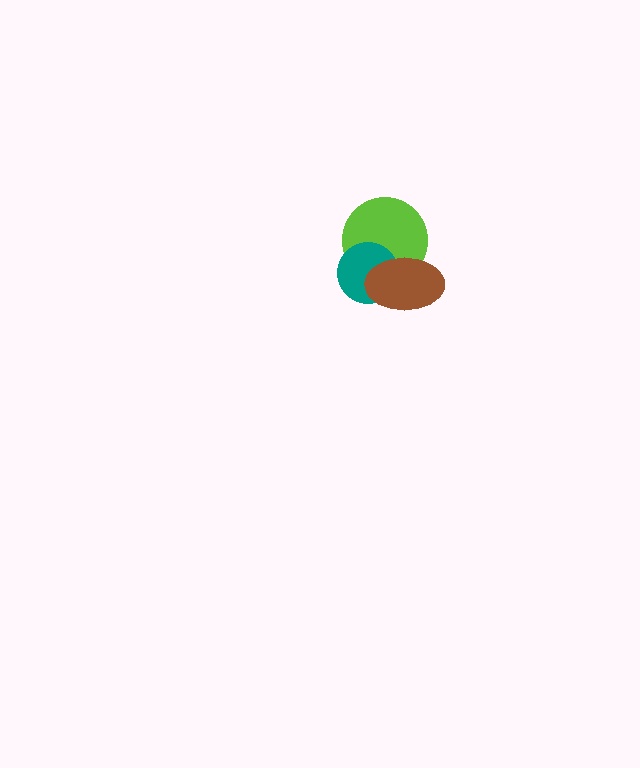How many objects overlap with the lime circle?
2 objects overlap with the lime circle.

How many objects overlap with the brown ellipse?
2 objects overlap with the brown ellipse.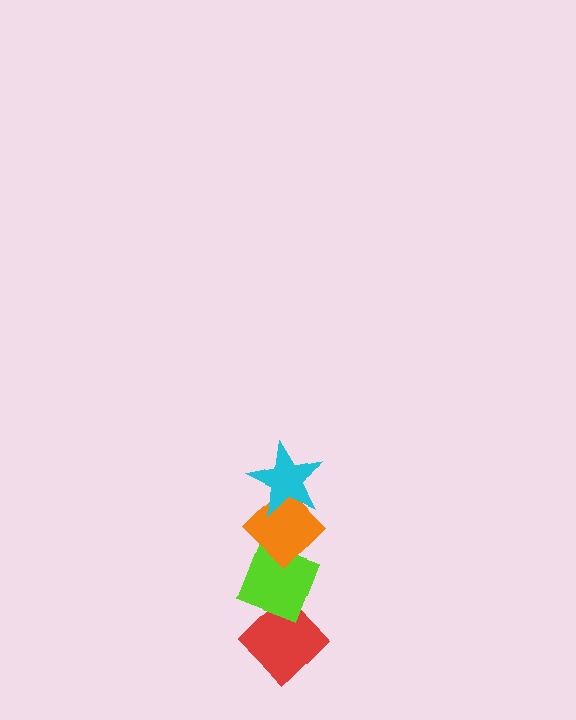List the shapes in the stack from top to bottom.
From top to bottom: the cyan star, the orange diamond, the lime diamond, the red diamond.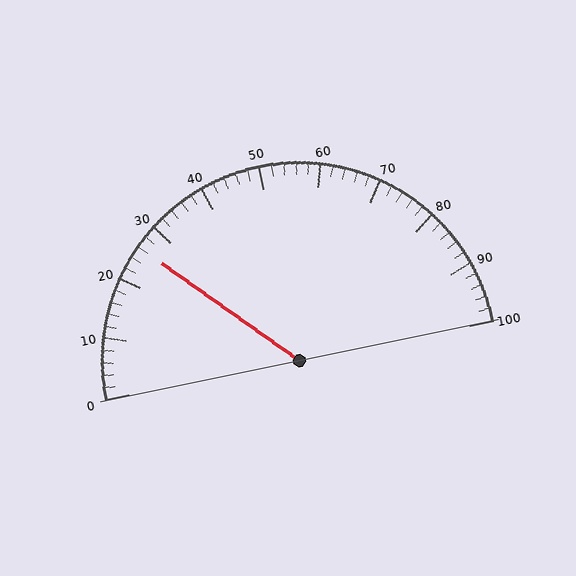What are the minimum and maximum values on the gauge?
The gauge ranges from 0 to 100.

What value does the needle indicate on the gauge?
The needle indicates approximately 26.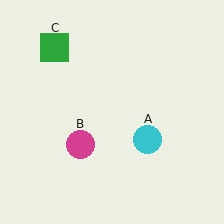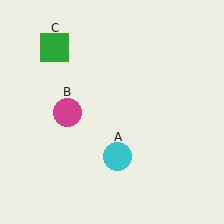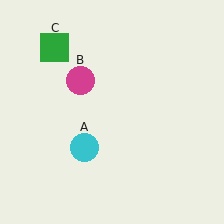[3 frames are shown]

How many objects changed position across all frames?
2 objects changed position: cyan circle (object A), magenta circle (object B).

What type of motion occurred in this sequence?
The cyan circle (object A), magenta circle (object B) rotated clockwise around the center of the scene.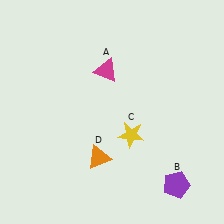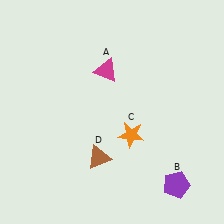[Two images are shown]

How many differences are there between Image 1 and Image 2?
There are 2 differences between the two images.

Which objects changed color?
C changed from yellow to orange. D changed from orange to brown.